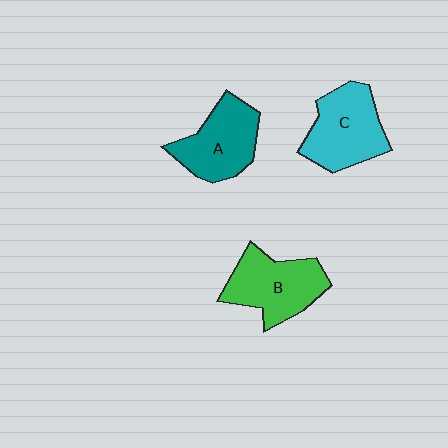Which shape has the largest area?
Shape C (cyan).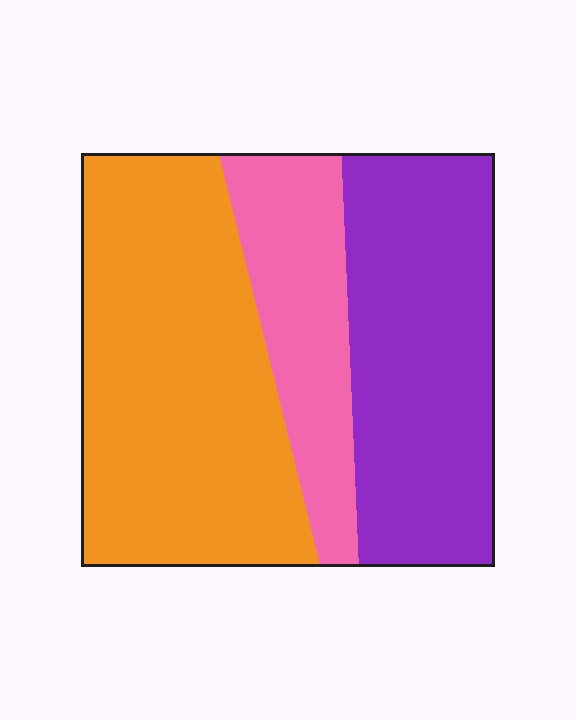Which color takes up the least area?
Pink, at roughly 20%.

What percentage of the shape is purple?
Purple takes up between a third and a half of the shape.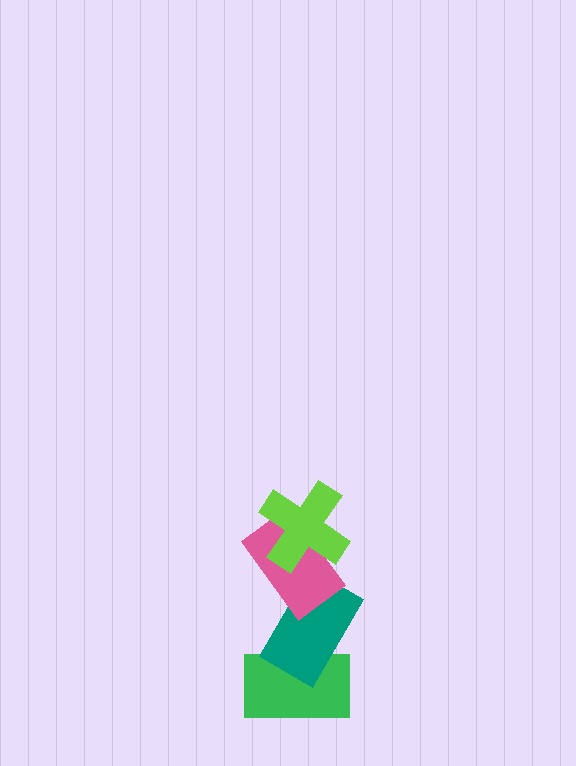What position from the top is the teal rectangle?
The teal rectangle is 3rd from the top.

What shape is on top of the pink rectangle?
The lime cross is on top of the pink rectangle.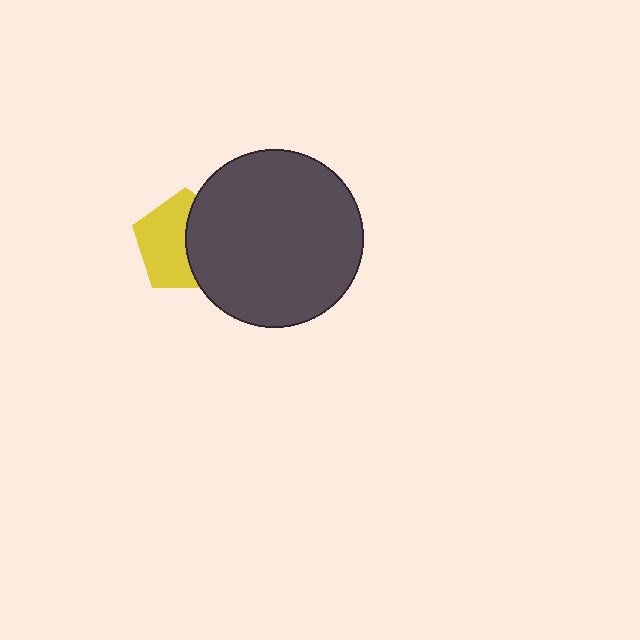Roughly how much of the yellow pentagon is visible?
About half of it is visible (roughly 55%).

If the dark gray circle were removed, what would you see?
You would see the complete yellow pentagon.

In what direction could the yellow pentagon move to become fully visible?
The yellow pentagon could move left. That would shift it out from behind the dark gray circle entirely.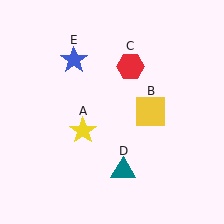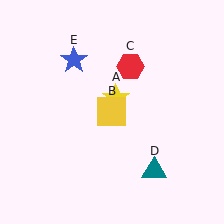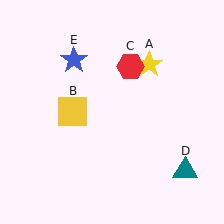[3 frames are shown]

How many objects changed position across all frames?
3 objects changed position: yellow star (object A), yellow square (object B), teal triangle (object D).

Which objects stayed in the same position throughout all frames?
Red hexagon (object C) and blue star (object E) remained stationary.